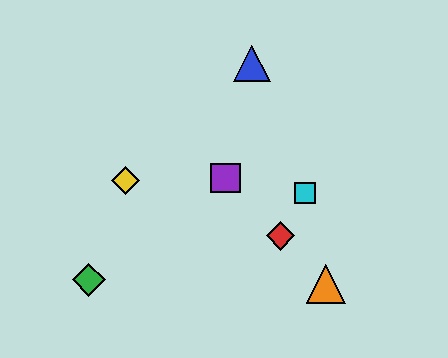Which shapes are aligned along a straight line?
The red diamond, the purple square, the orange triangle are aligned along a straight line.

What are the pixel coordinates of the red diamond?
The red diamond is at (280, 236).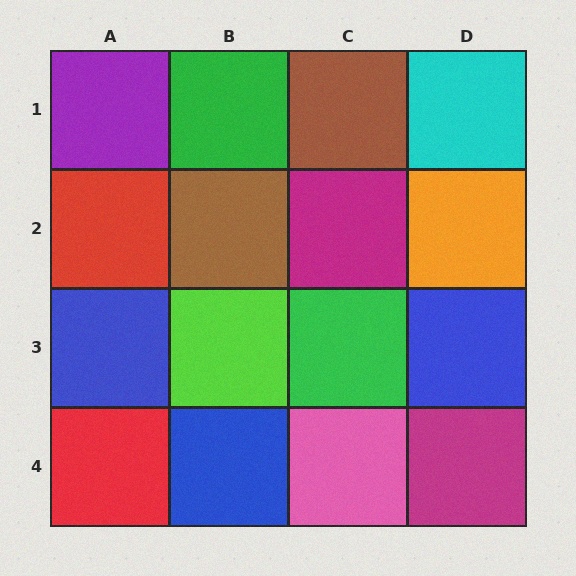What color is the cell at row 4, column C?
Pink.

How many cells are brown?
2 cells are brown.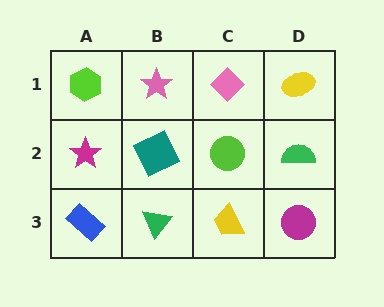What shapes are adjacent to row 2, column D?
A yellow ellipse (row 1, column D), a magenta circle (row 3, column D), a lime circle (row 2, column C).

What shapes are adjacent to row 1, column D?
A green semicircle (row 2, column D), a pink diamond (row 1, column C).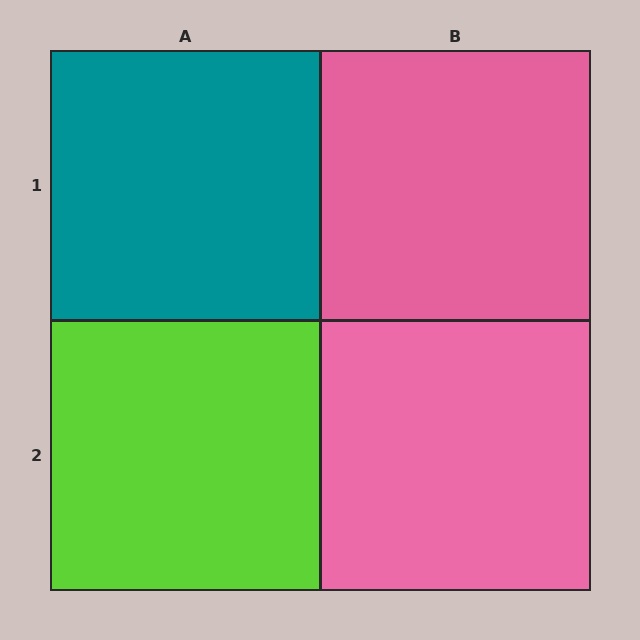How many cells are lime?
1 cell is lime.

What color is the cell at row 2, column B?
Pink.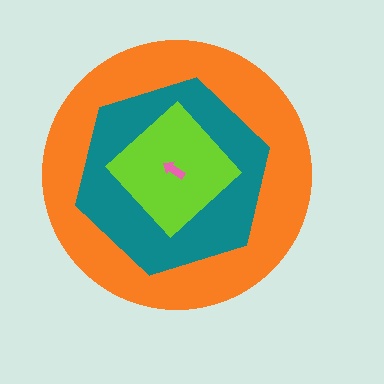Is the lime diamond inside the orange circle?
Yes.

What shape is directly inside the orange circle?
The teal hexagon.